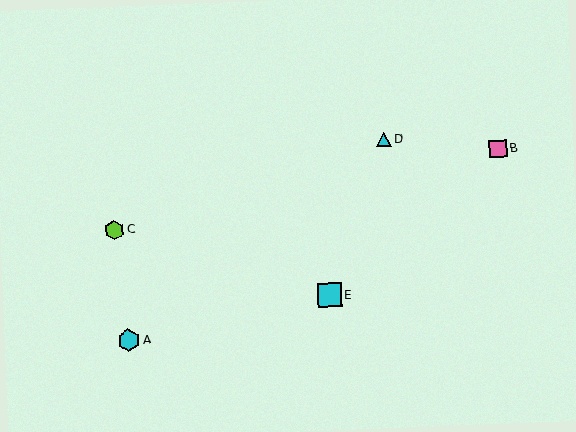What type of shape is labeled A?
Shape A is a cyan hexagon.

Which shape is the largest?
The cyan square (labeled E) is the largest.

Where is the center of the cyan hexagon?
The center of the cyan hexagon is at (129, 340).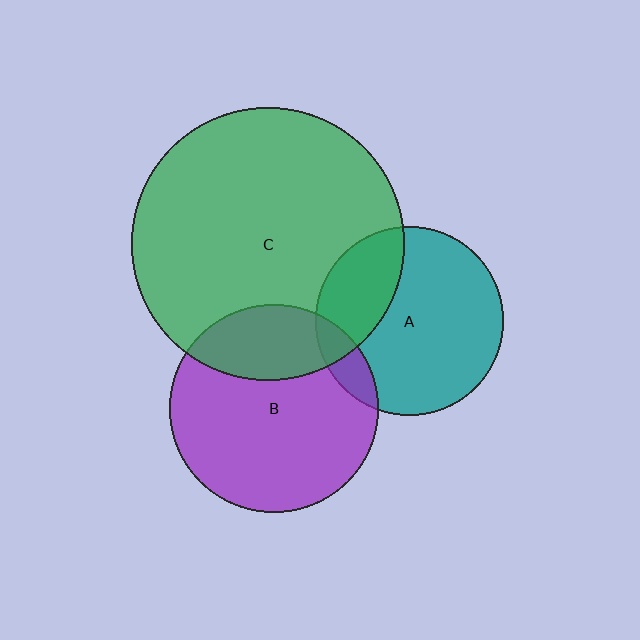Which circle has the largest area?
Circle C (green).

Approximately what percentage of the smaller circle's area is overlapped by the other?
Approximately 25%.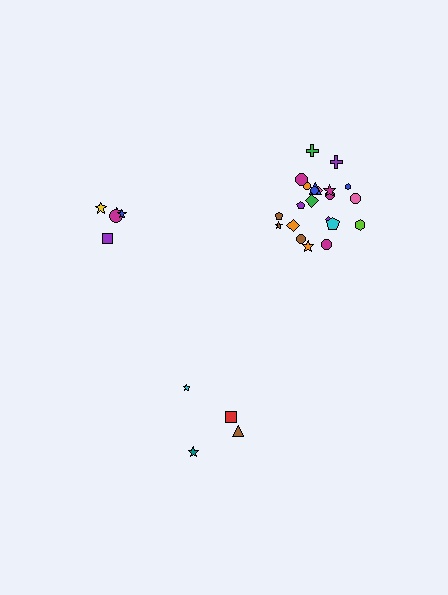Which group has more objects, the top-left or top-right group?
The top-right group.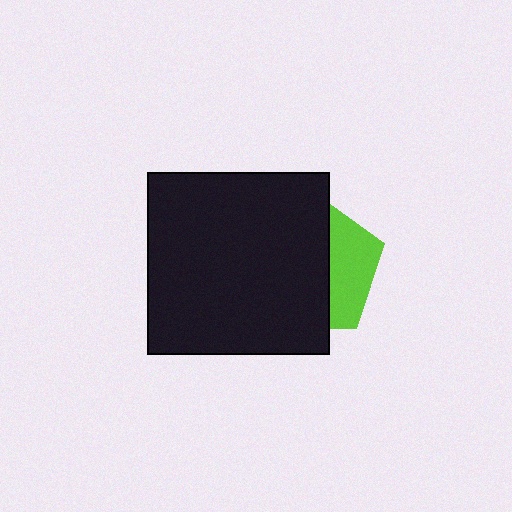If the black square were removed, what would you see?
You would see the complete lime pentagon.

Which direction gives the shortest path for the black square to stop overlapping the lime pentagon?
Moving left gives the shortest separation.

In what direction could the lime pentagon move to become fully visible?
The lime pentagon could move right. That would shift it out from behind the black square entirely.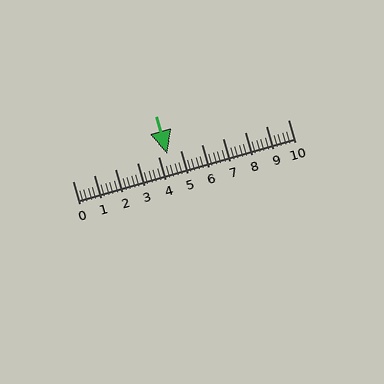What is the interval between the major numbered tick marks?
The major tick marks are spaced 1 units apart.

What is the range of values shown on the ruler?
The ruler shows values from 0 to 10.